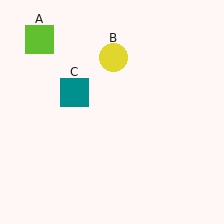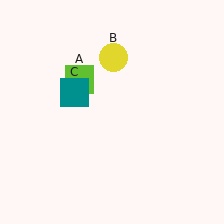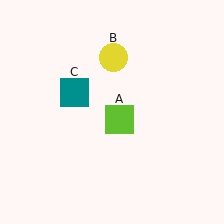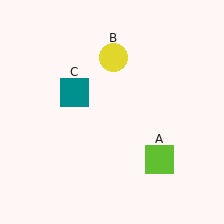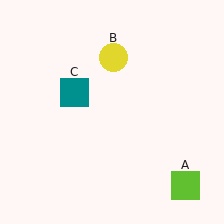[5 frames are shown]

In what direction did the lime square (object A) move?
The lime square (object A) moved down and to the right.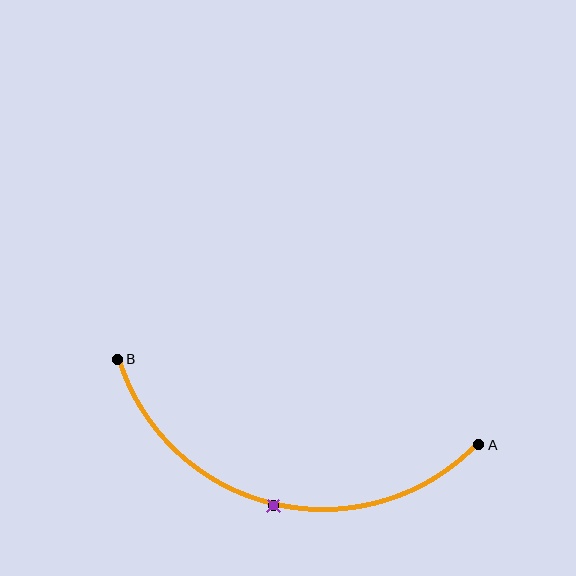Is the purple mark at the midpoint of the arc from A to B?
Yes. The purple mark lies on the arc at equal arc-length from both A and B — it is the arc midpoint.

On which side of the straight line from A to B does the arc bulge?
The arc bulges below the straight line connecting A and B.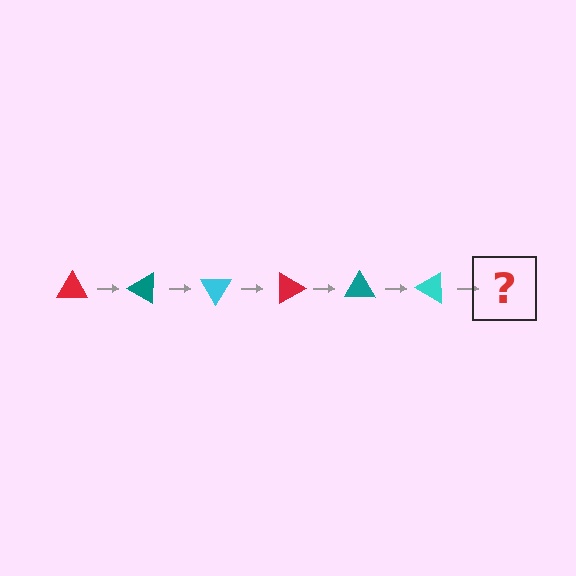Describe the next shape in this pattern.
It should be a red triangle, rotated 180 degrees from the start.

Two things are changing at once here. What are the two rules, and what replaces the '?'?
The two rules are that it rotates 30 degrees each step and the color cycles through red, teal, and cyan. The '?' should be a red triangle, rotated 180 degrees from the start.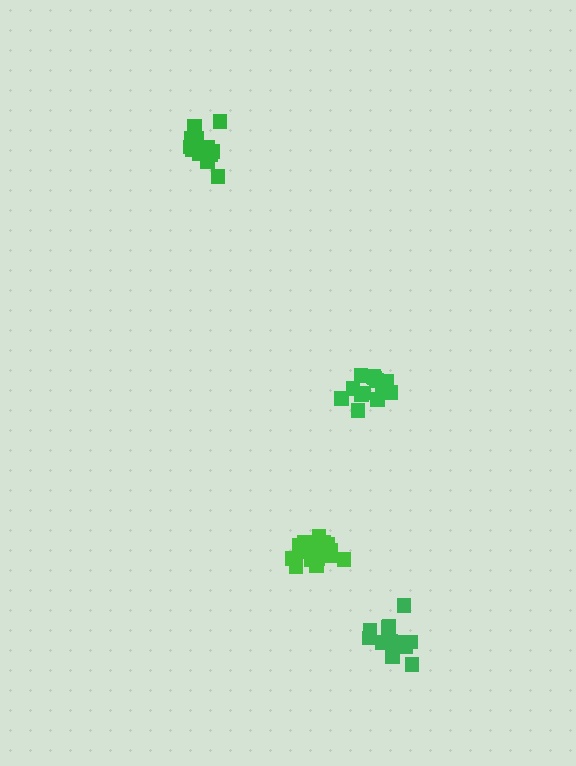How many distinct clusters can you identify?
There are 4 distinct clusters.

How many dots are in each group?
Group 1: 14 dots, Group 2: 20 dots, Group 3: 15 dots, Group 4: 14 dots (63 total).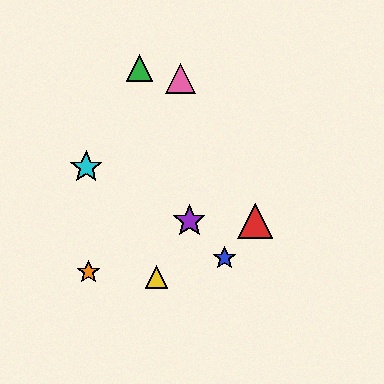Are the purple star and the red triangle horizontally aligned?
Yes, both are at y≈221.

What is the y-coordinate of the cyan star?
The cyan star is at y≈167.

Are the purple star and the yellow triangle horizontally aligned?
No, the purple star is at y≈221 and the yellow triangle is at y≈277.